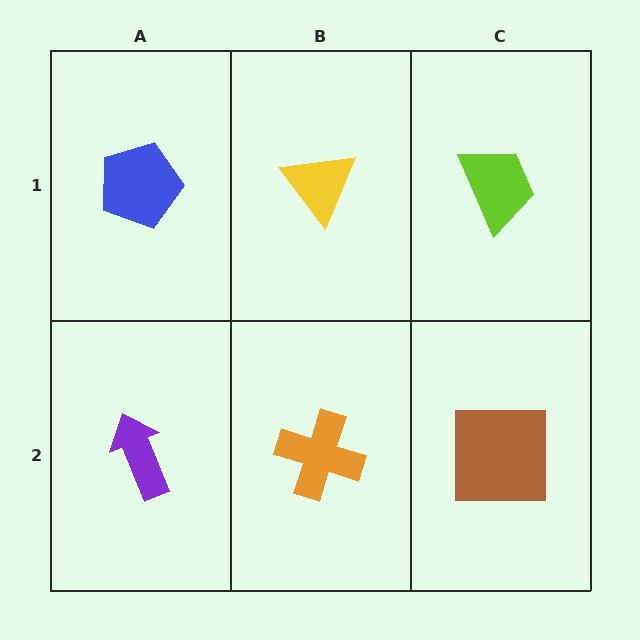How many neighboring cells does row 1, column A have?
2.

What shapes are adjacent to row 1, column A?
A purple arrow (row 2, column A), a yellow triangle (row 1, column B).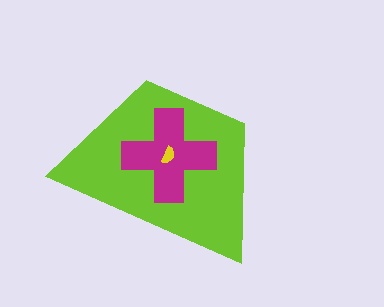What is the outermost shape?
The lime trapezoid.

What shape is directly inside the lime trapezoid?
The magenta cross.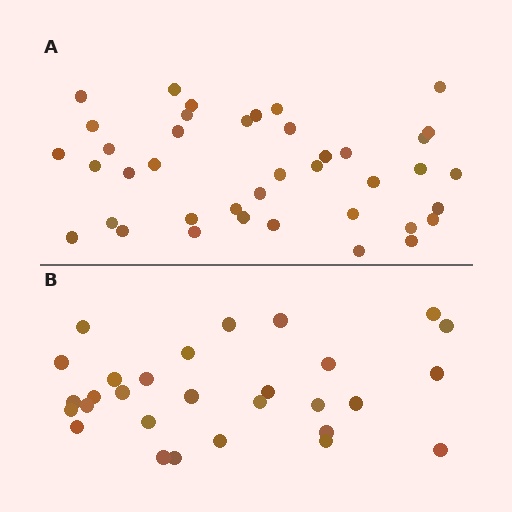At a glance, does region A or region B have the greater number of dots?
Region A (the top region) has more dots.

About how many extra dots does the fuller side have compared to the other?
Region A has roughly 12 or so more dots than region B.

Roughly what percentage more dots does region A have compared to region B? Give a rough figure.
About 40% more.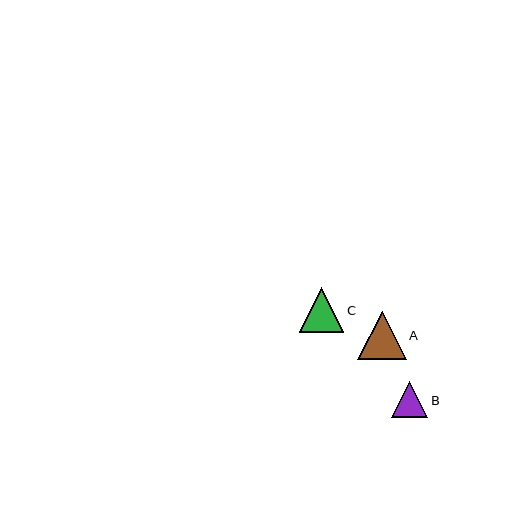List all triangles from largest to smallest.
From largest to smallest: A, C, B.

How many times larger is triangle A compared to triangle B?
Triangle A is approximately 1.3 times the size of triangle B.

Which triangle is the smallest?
Triangle B is the smallest with a size of approximately 36 pixels.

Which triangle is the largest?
Triangle A is the largest with a size of approximately 48 pixels.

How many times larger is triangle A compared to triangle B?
Triangle A is approximately 1.3 times the size of triangle B.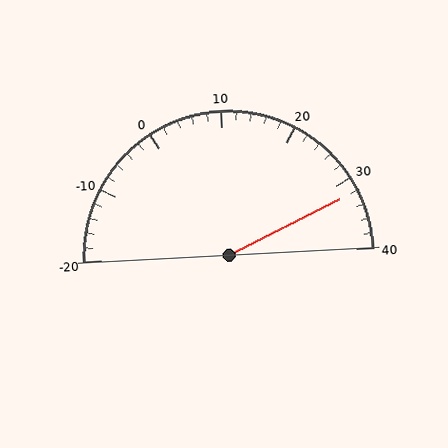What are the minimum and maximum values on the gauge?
The gauge ranges from -20 to 40.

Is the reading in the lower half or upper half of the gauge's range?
The reading is in the upper half of the range (-20 to 40).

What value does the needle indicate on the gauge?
The needle indicates approximately 32.